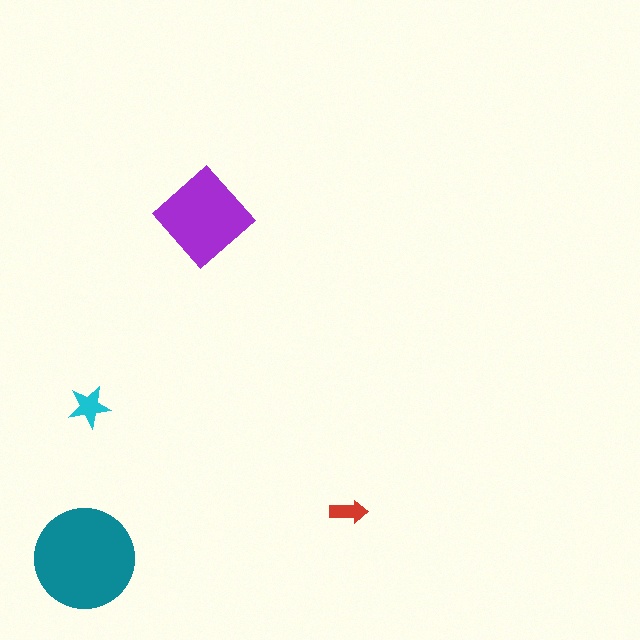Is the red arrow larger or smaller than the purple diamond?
Smaller.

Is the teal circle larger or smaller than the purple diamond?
Larger.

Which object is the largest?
The teal circle.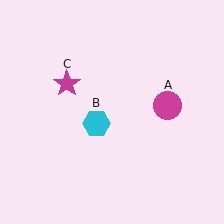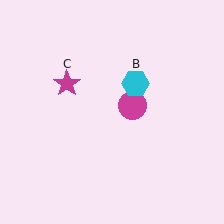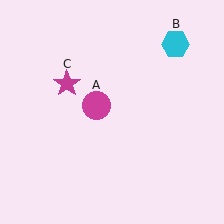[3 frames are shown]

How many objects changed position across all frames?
2 objects changed position: magenta circle (object A), cyan hexagon (object B).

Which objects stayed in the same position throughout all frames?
Magenta star (object C) remained stationary.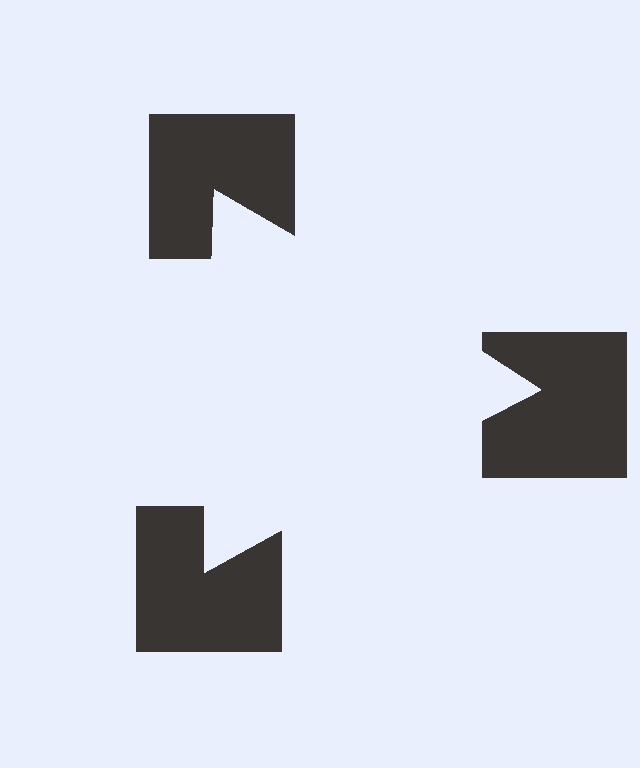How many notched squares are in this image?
There are 3 — one at each vertex of the illusory triangle.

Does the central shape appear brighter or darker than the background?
It typically appears slightly brighter than the background, even though no actual brightness change is drawn.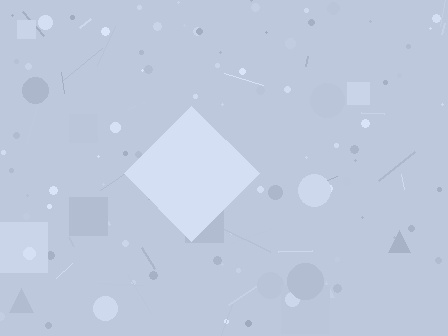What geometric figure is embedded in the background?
A diamond is embedded in the background.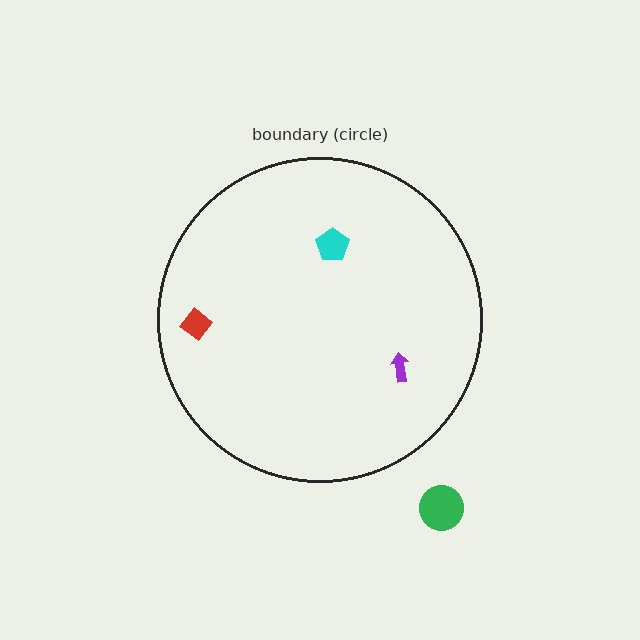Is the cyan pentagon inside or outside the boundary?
Inside.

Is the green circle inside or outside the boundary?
Outside.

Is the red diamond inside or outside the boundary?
Inside.